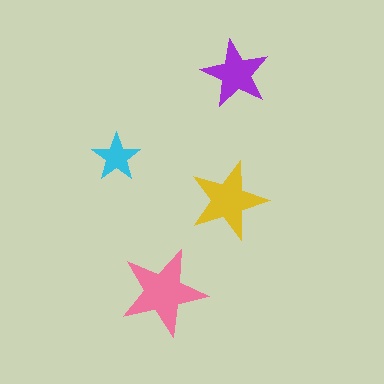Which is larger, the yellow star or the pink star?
The pink one.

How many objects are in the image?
There are 4 objects in the image.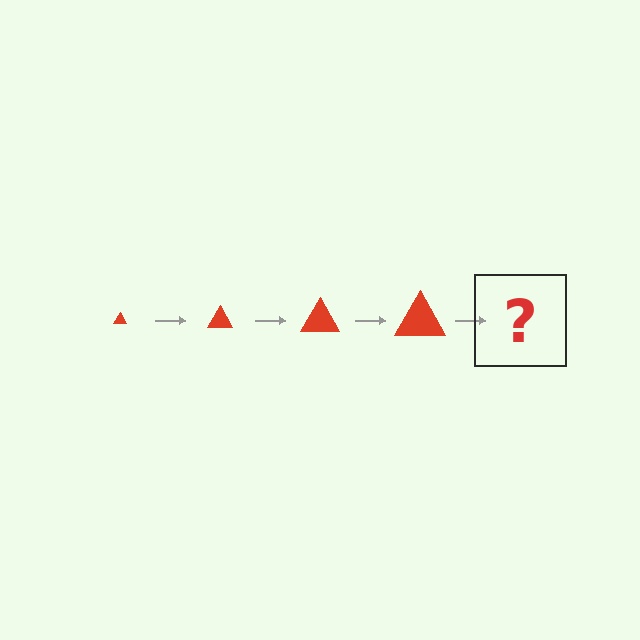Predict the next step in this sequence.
The next step is a red triangle, larger than the previous one.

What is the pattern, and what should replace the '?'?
The pattern is that the triangle gets progressively larger each step. The '?' should be a red triangle, larger than the previous one.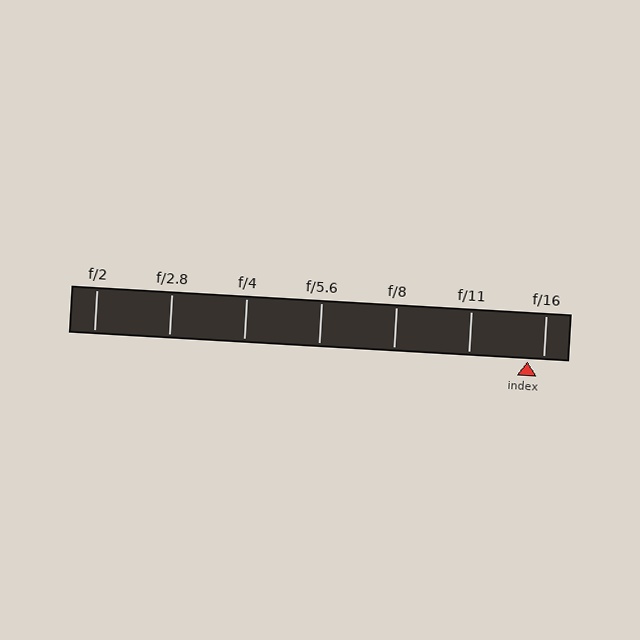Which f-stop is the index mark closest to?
The index mark is closest to f/16.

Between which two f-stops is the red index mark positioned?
The index mark is between f/11 and f/16.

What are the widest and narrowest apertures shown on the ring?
The widest aperture shown is f/2 and the narrowest is f/16.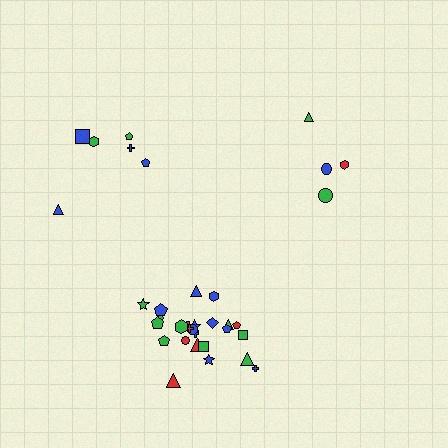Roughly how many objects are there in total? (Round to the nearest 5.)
Roughly 35 objects in total.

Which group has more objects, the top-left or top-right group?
The top-left group.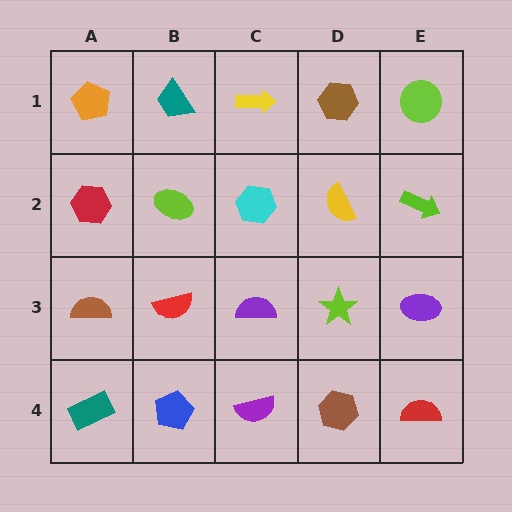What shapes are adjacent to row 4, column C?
A purple semicircle (row 3, column C), a blue pentagon (row 4, column B), a brown hexagon (row 4, column D).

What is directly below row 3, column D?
A brown hexagon.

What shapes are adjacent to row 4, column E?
A purple ellipse (row 3, column E), a brown hexagon (row 4, column D).